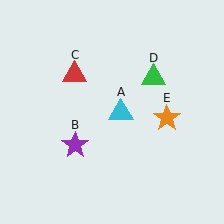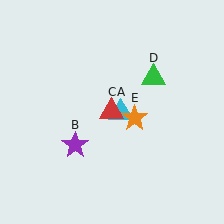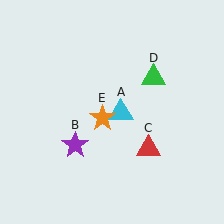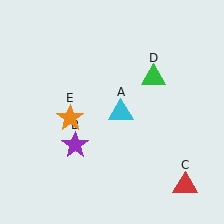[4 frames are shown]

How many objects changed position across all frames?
2 objects changed position: red triangle (object C), orange star (object E).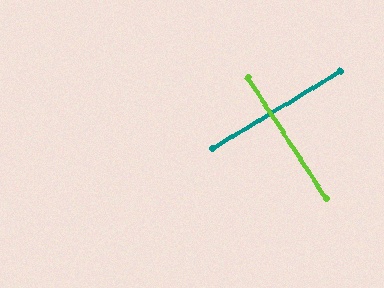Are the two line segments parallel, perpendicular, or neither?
Perpendicular — they meet at approximately 88°.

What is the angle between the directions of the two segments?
Approximately 88 degrees.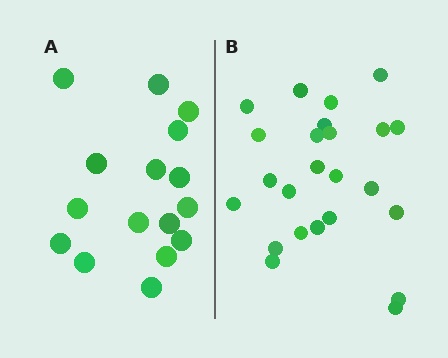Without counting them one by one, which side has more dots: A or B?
Region B (the right region) has more dots.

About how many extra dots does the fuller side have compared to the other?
Region B has roughly 8 or so more dots than region A.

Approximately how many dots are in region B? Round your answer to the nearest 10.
About 20 dots. (The exact count is 24, which rounds to 20.)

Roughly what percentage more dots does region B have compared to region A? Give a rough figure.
About 50% more.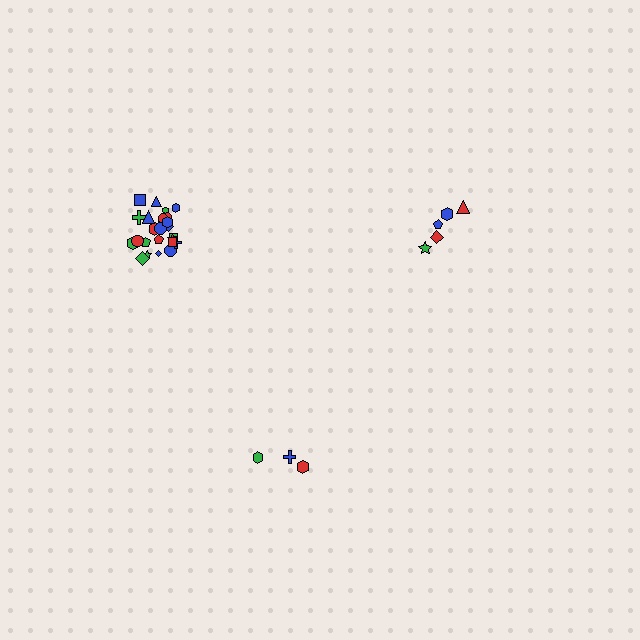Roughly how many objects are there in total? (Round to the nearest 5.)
Roughly 35 objects in total.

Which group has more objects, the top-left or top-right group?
The top-left group.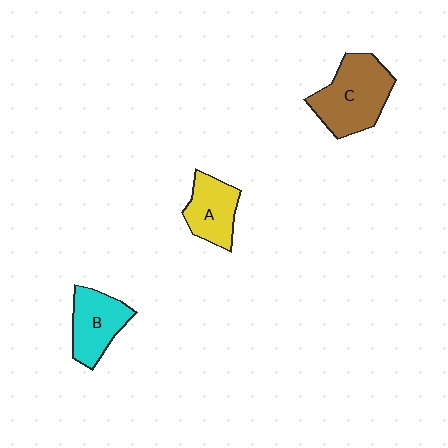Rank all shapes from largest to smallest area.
From largest to smallest: C (brown), B (cyan), A (yellow).